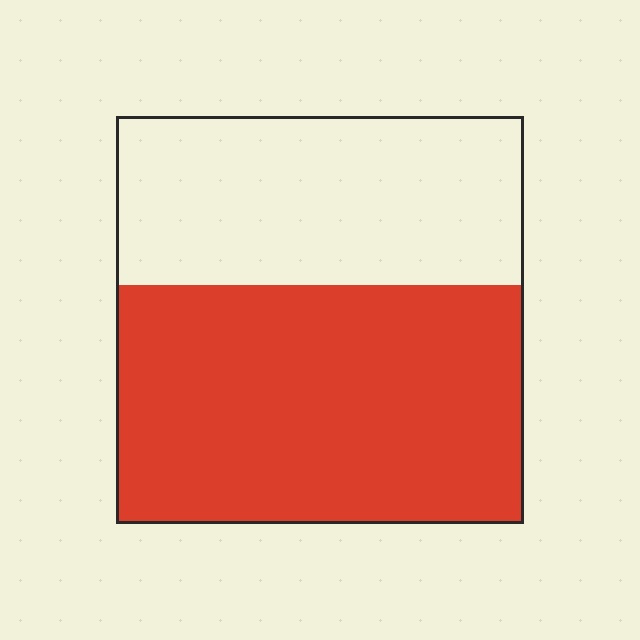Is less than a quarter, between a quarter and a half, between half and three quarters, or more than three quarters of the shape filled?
Between half and three quarters.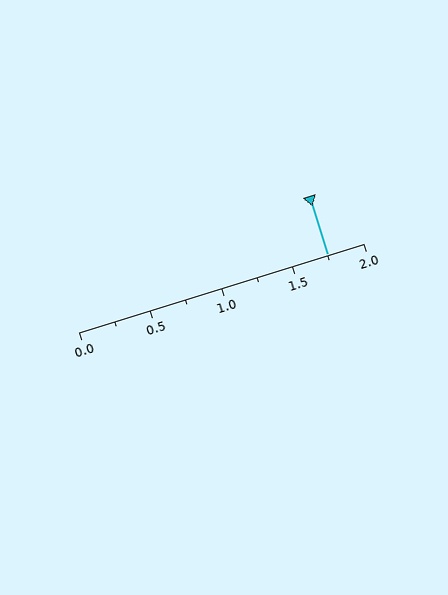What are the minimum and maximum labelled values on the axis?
The axis runs from 0.0 to 2.0.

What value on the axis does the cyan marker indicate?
The marker indicates approximately 1.75.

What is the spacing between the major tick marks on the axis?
The major ticks are spaced 0.5 apart.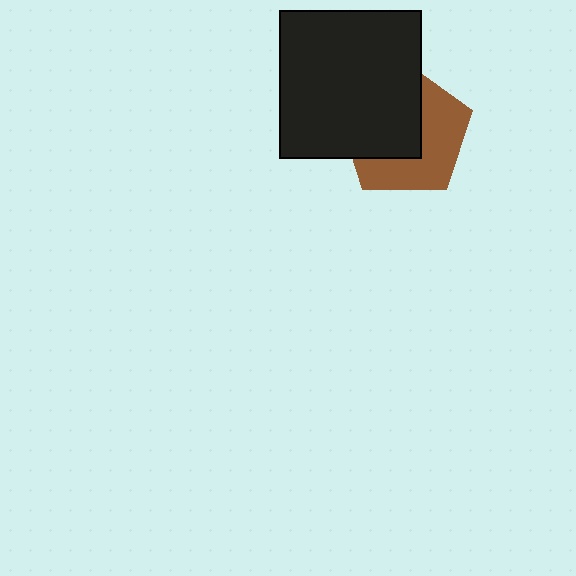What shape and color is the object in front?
The object in front is a black rectangle.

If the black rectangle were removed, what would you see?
You would see the complete brown pentagon.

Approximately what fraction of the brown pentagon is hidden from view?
Roughly 51% of the brown pentagon is hidden behind the black rectangle.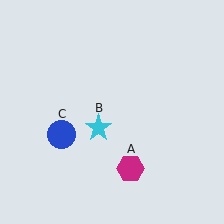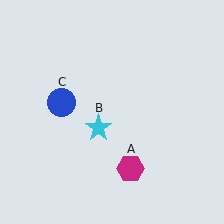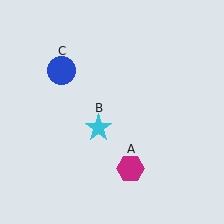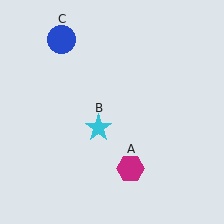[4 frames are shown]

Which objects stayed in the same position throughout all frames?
Magenta hexagon (object A) and cyan star (object B) remained stationary.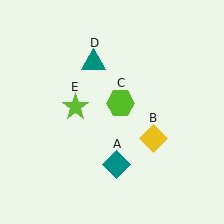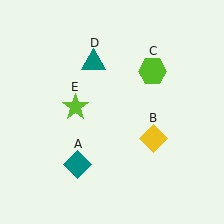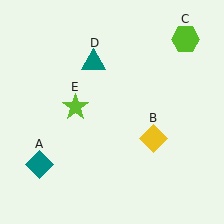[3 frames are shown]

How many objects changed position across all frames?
2 objects changed position: teal diamond (object A), lime hexagon (object C).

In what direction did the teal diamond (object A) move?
The teal diamond (object A) moved left.